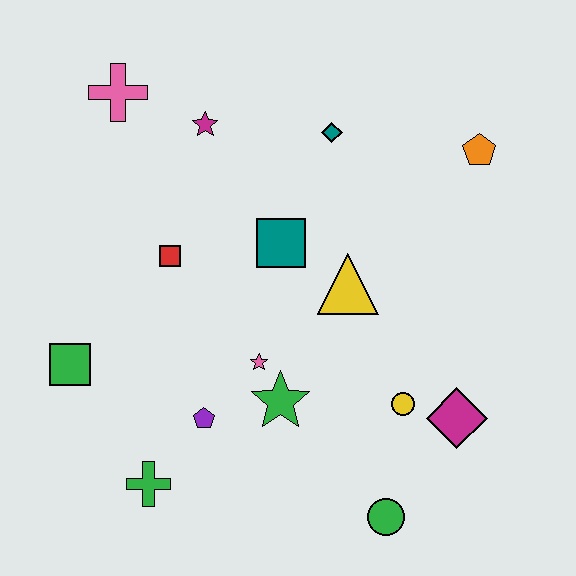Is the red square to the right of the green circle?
No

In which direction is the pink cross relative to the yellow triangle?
The pink cross is to the left of the yellow triangle.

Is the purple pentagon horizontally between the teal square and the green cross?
Yes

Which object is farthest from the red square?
The green circle is farthest from the red square.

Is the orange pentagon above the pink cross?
No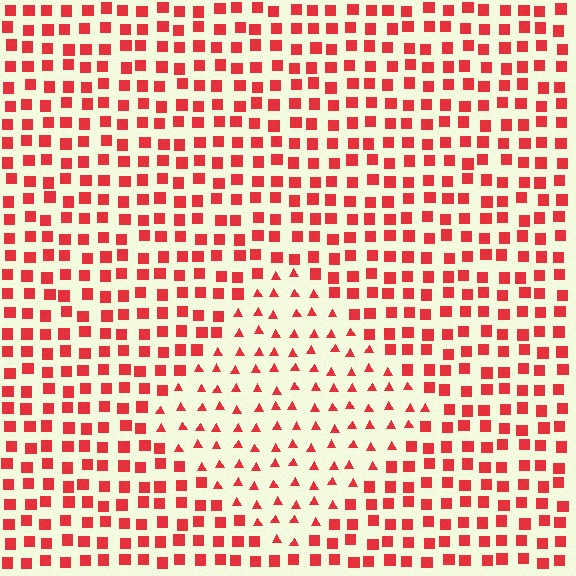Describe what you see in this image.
The image is filled with small red elements arranged in a uniform grid. A diamond-shaped region contains triangles, while the surrounding area contains squares. The boundary is defined purely by the change in element shape.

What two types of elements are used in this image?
The image uses triangles inside the diamond region and squares outside it.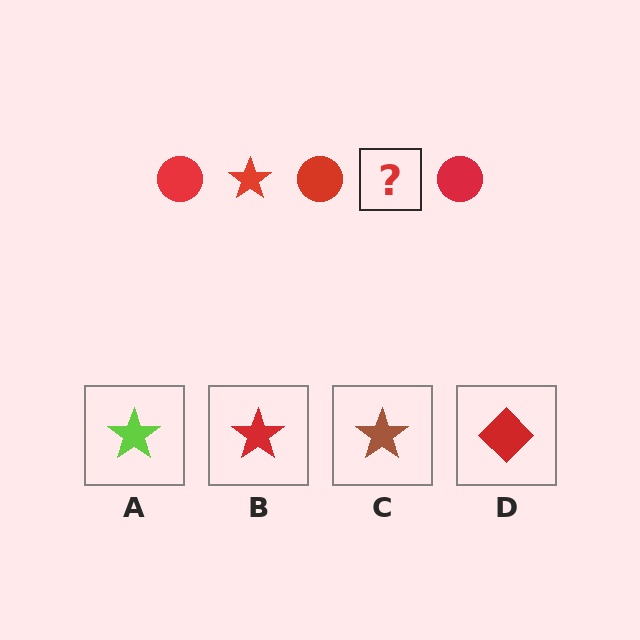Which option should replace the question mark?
Option B.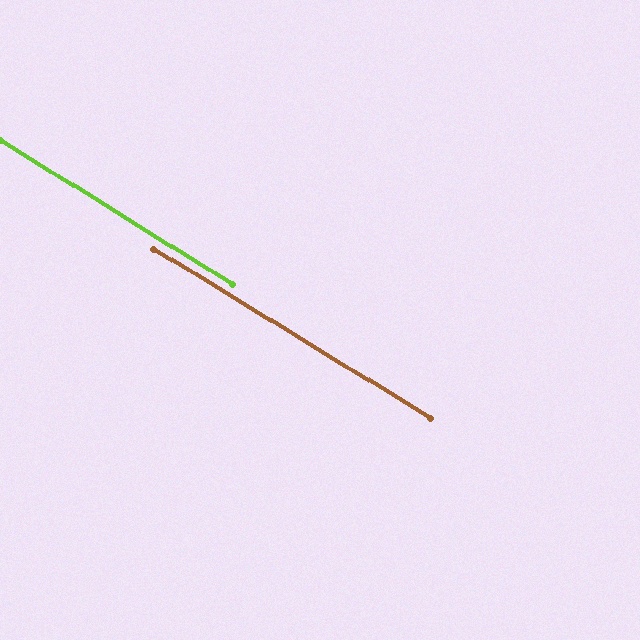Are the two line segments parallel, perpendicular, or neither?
Parallel — their directions differ by only 0.2°.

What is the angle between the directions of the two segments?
Approximately 0 degrees.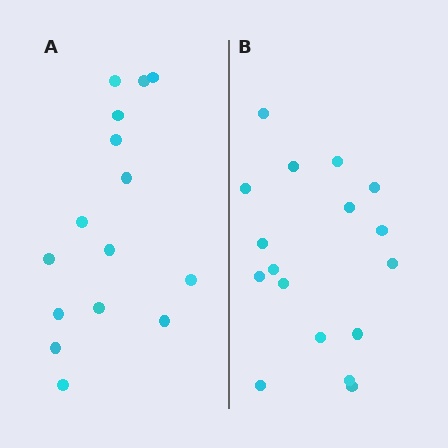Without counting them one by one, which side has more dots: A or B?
Region B (the right region) has more dots.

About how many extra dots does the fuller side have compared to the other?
Region B has just a few more — roughly 2 or 3 more dots than region A.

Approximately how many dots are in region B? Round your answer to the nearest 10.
About 20 dots. (The exact count is 17, which rounds to 20.)